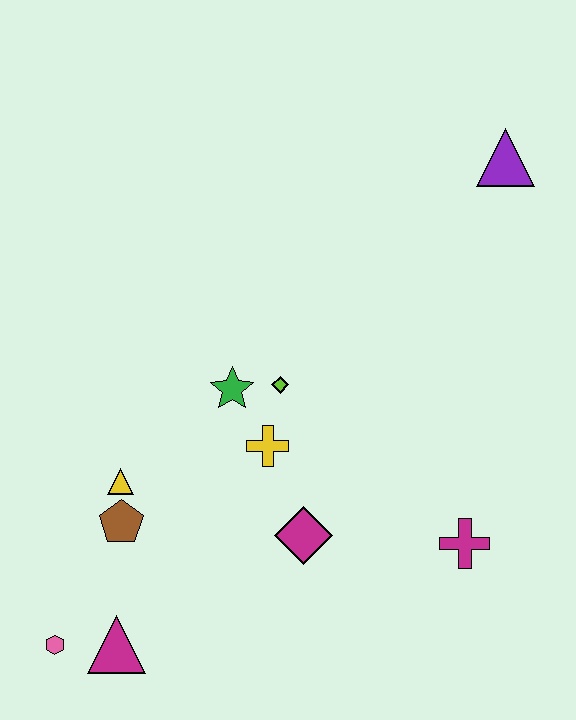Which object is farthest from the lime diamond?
The pink hexagon is farthest from the lime diamond.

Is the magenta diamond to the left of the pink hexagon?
No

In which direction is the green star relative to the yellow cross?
The green star is above the yellow cross.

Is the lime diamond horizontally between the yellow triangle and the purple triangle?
Yes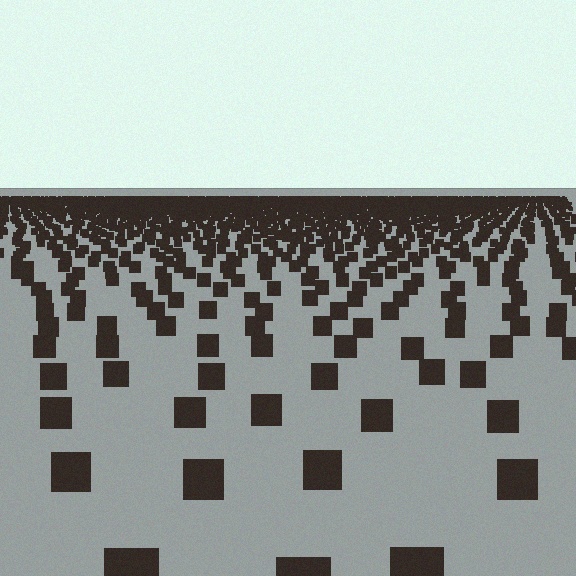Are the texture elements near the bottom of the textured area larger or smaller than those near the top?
Larger. Near the bottom, elements are closer to the viewer and appear at a bigger on-screen size.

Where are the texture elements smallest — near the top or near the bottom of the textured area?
Near the top.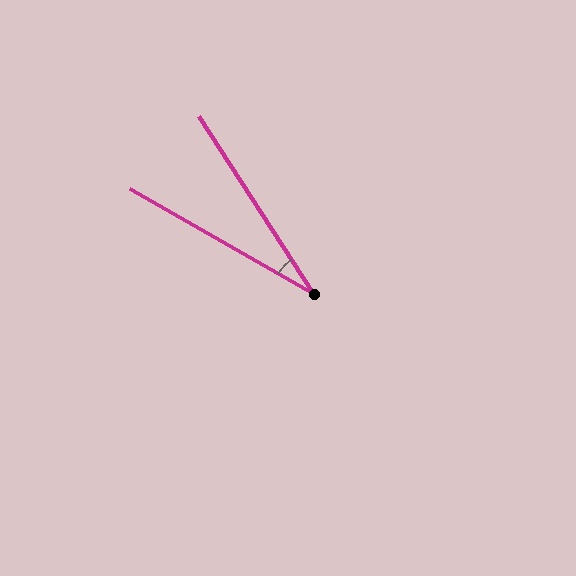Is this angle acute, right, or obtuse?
It is acute.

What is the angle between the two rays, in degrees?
Approximately 27 degrees.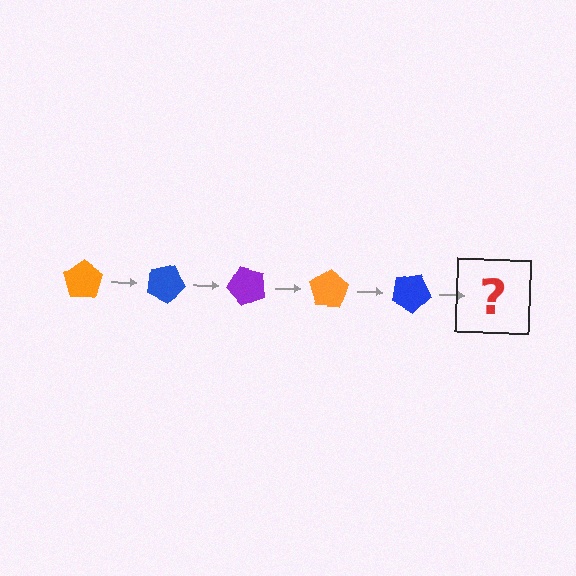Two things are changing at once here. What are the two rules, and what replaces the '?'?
The two rules are that it rotates 25 degrees each step and the color cycles through orange, blue, and purple. The '?' should be a purple pentagon, rotated 125 degrees from the start.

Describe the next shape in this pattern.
It should be a purple pentagon, rotated 125 degrees from the start.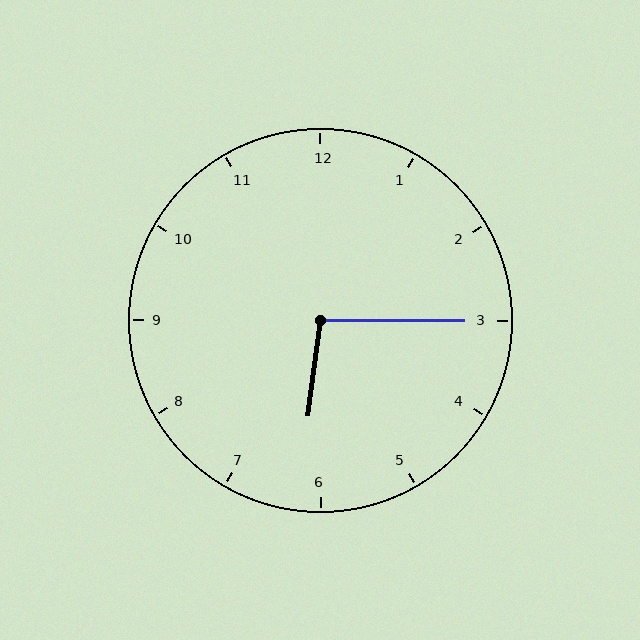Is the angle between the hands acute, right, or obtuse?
It is obtuse.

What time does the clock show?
6:15.